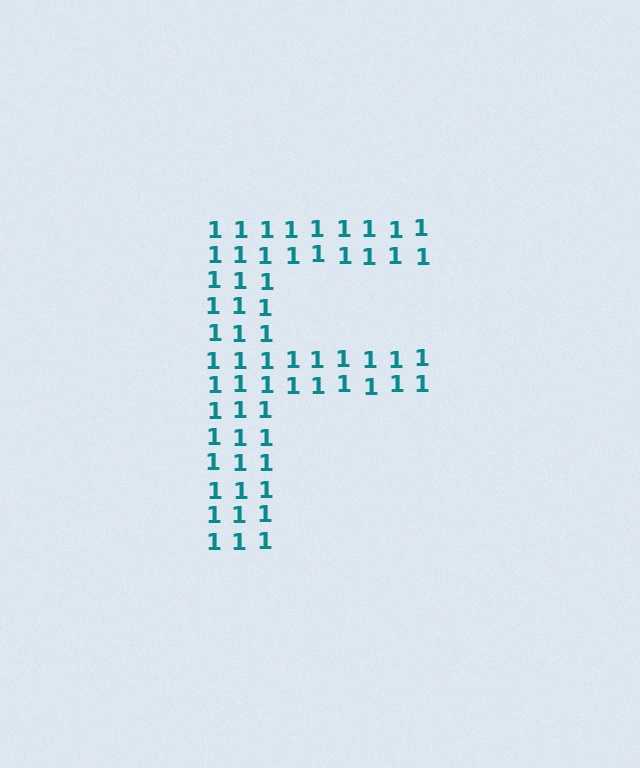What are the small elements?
The small elements are digit 1's.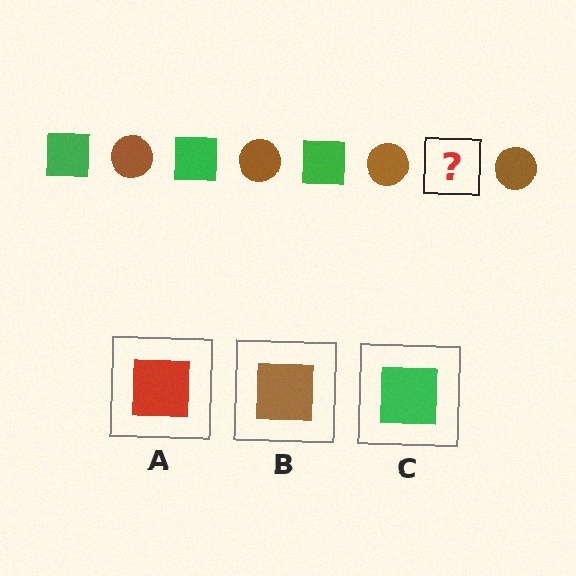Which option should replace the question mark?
Option C.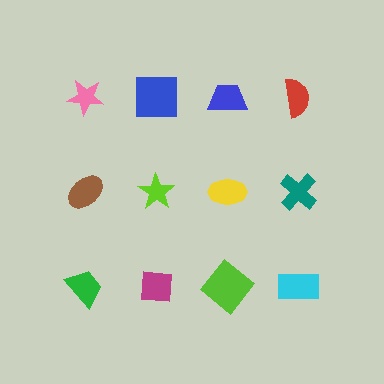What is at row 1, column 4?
A red semicircle.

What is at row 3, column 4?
A cyan rectangle.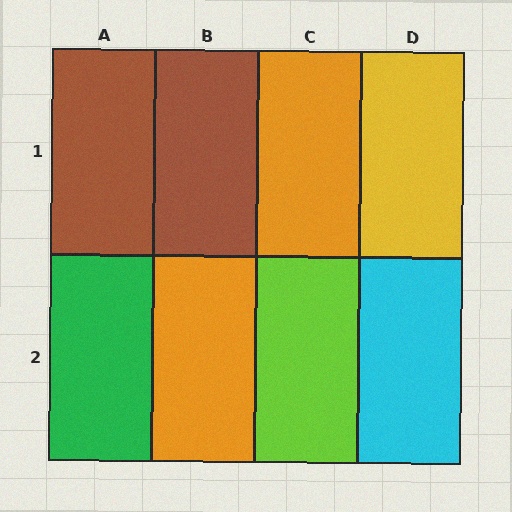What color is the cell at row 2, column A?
Green.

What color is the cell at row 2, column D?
Cyan.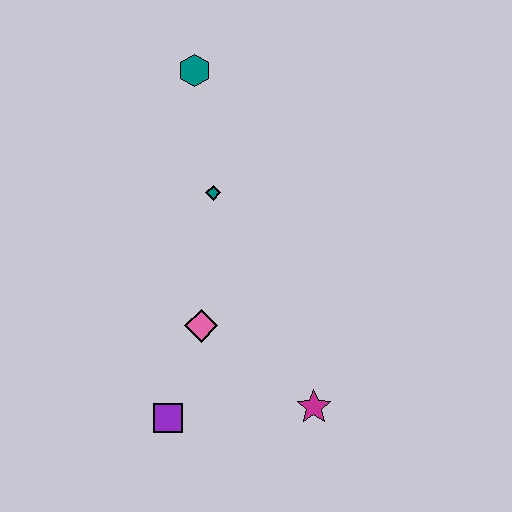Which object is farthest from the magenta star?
The teal hexagon is farthest from the magenta star.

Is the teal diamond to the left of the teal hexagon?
No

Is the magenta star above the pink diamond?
No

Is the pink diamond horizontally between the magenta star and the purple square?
Yes